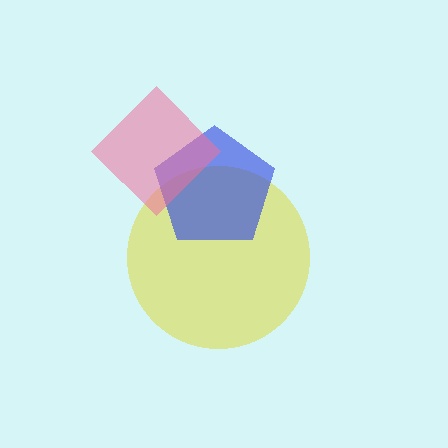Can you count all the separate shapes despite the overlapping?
Yes, there are 3 separate shapes.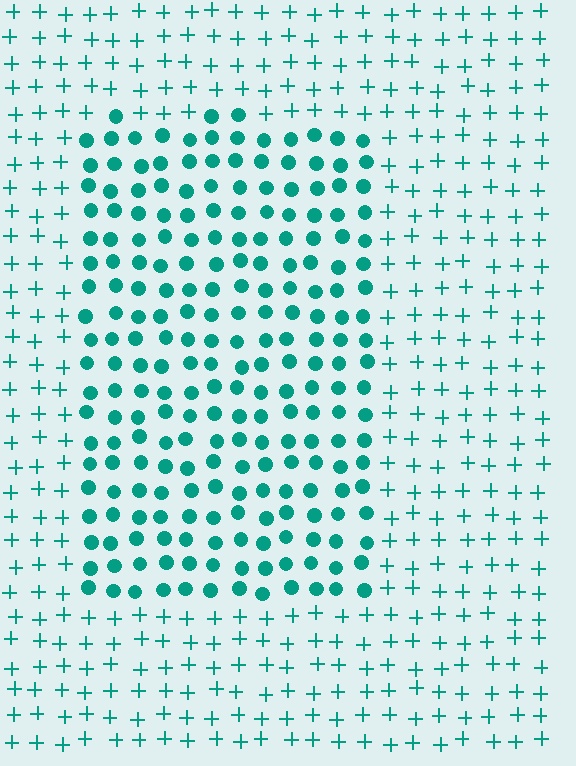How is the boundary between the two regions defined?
The boundary is defined by a change in element shape: circles inside vs. plus signs outside. All elements share the same color and spacing.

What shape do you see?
I see a rectangle.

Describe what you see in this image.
The image is filled with small teal elements arranged in a uniform grid. A rectangle-shaped region contains circles, while the surrounding area contains plus signs. The boundary is defined purely by the change in element shape.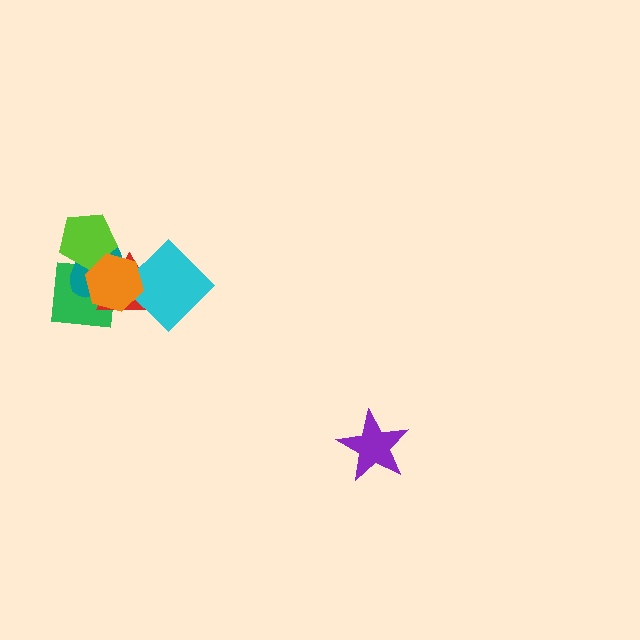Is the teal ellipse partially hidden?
Yes, it is partially covered by another shape.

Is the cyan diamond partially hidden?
Yes, it is partially covered by another shape.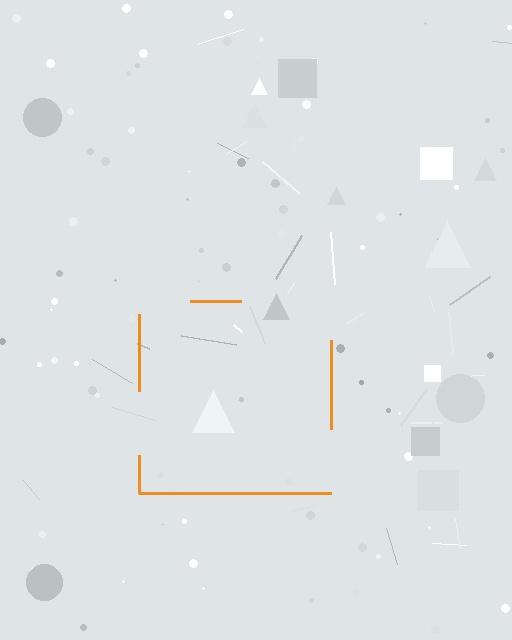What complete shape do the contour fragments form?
The contour fragments form a square.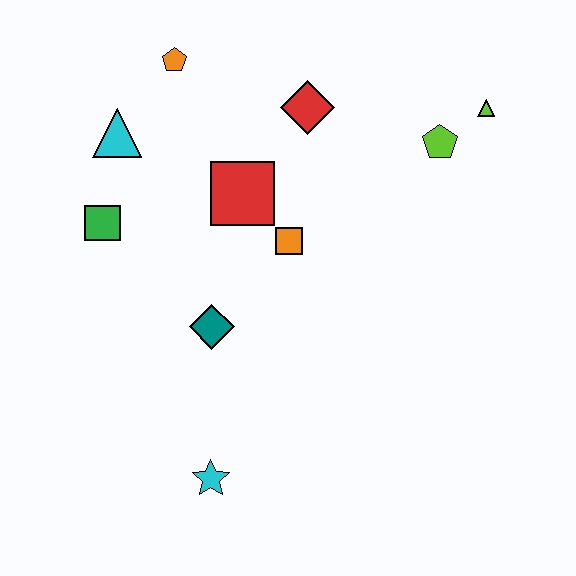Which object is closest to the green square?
The cyan triangle is closest to the green square.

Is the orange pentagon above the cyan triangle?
Yes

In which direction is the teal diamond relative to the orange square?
The teal diamond is below the orange square.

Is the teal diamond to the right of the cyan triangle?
Yes